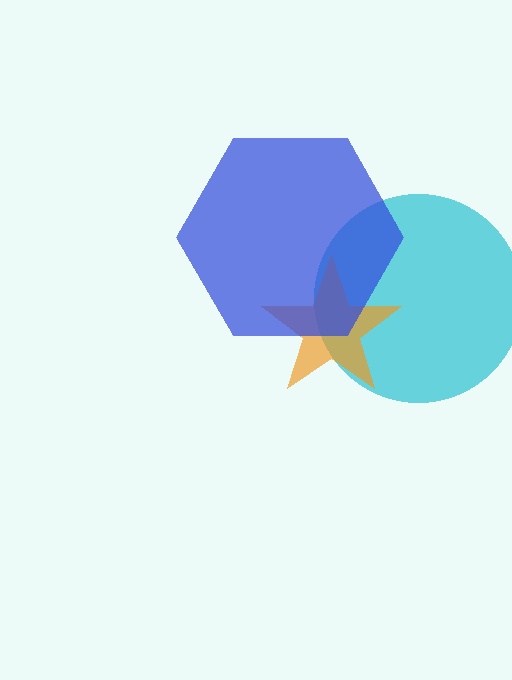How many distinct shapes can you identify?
There are 3 distinct shapes: a cyan circle, an orange star, a blue hexagon.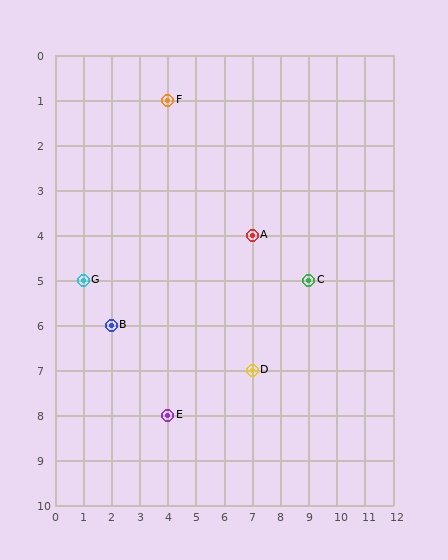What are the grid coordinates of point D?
Point D is at grid coordinates (7, 7).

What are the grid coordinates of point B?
Point B is at grid coordinates (2, 6).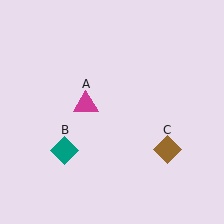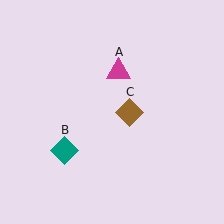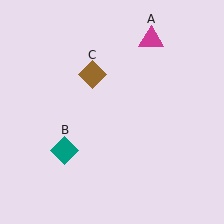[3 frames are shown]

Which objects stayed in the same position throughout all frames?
Teal diamond (object B) remained stationary.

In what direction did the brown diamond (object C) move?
The brown diamond (object C) moved up and to the left.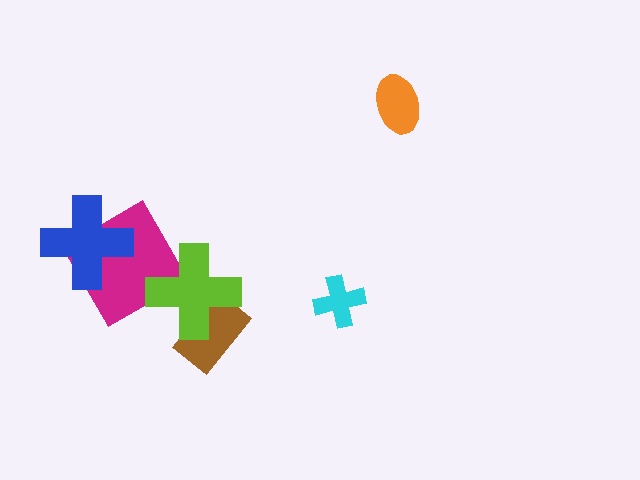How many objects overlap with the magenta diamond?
2 objects overlap with the magenta diamond.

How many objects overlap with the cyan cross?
0 objects overlap with the cyan cross.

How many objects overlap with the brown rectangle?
1 object overlaps with the brown rectangle.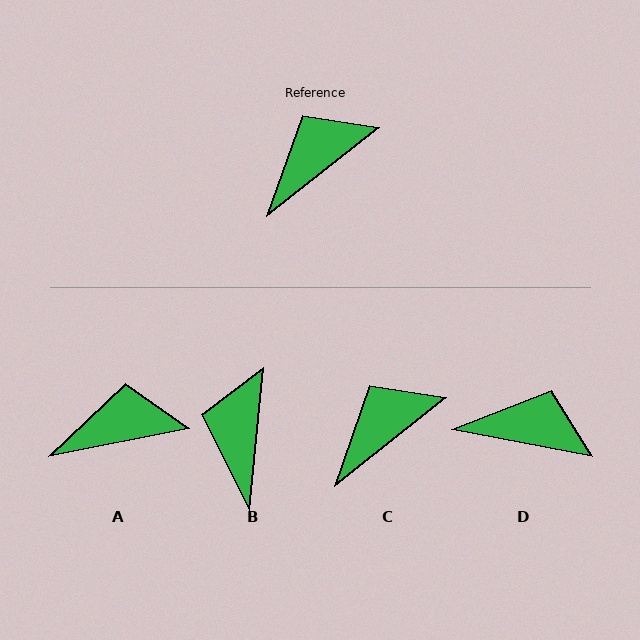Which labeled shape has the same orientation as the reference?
C.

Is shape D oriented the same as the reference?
No, it is off by about 49 degrees.